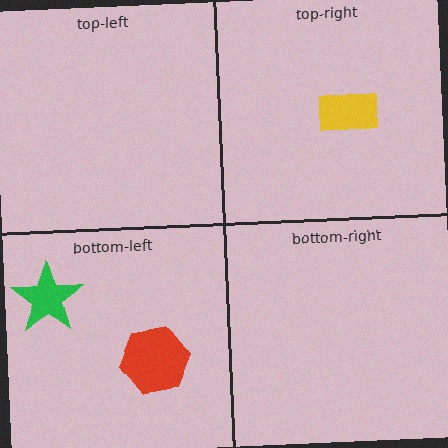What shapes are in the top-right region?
The yellow rectangle.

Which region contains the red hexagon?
The bottom-left region.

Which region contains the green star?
The bottom-left region.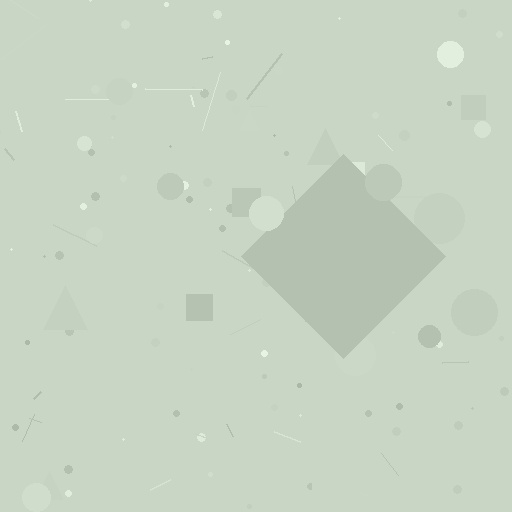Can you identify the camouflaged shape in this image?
The camouflaged shape is a diamond.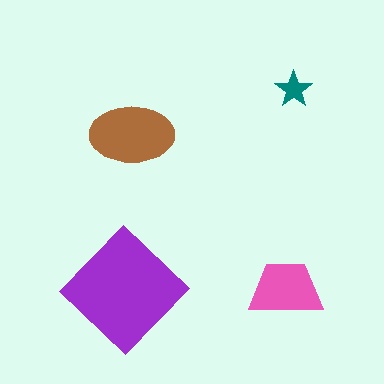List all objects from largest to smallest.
The purple diamond, the brown ellipse, the pink trapezoid, the teal star.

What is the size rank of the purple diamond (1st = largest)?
1st.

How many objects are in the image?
There are 4 objects in the image.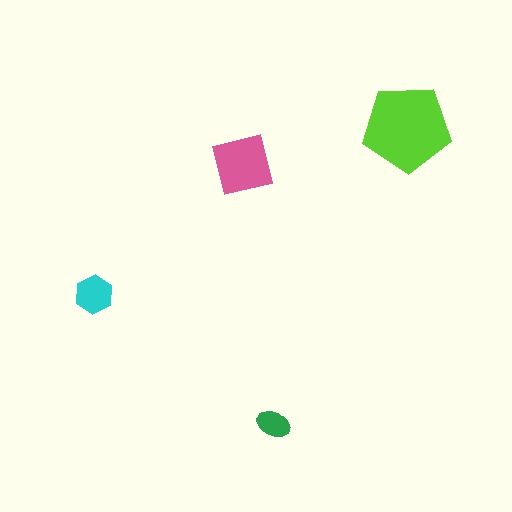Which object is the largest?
The lime pentagon.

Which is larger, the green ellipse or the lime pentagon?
The lime pentagon.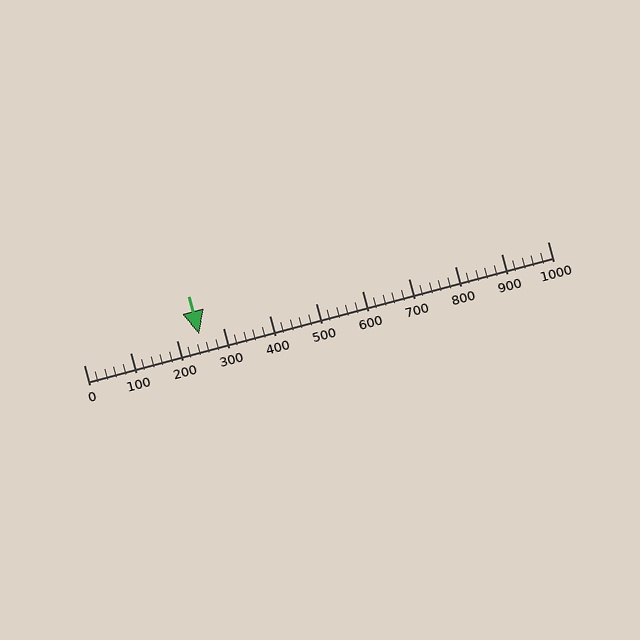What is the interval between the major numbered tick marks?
The major tick marks are spaced 100 units apart.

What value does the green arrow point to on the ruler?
The green arrow points to approximately 248.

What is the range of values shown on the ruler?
The ruler shows values from 0 to 1000.